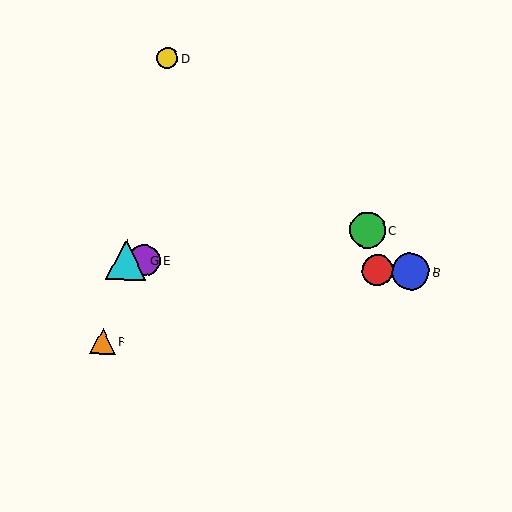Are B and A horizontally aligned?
Yes, both are at y≈272.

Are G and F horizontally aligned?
No, G is at y≈260 and F is at y≈341.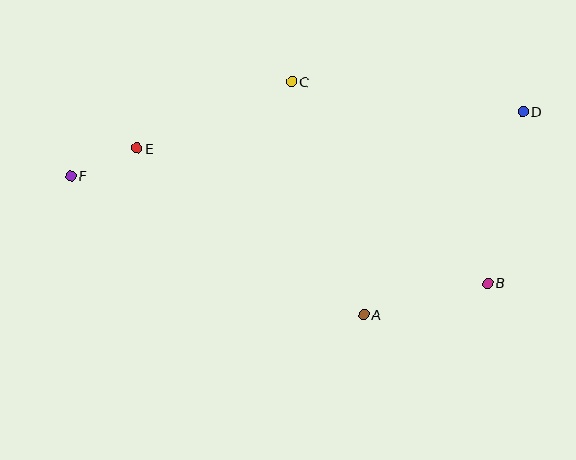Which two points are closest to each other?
Points E and F are closest to each other.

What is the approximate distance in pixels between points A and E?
The distance between A and E is approximately 281 pixels.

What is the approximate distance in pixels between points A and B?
The distance between A and B is approximately 128 pixels.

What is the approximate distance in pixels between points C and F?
The distance between C and F is approximately 240 pixels.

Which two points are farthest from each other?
Points D and F are farthest from each other.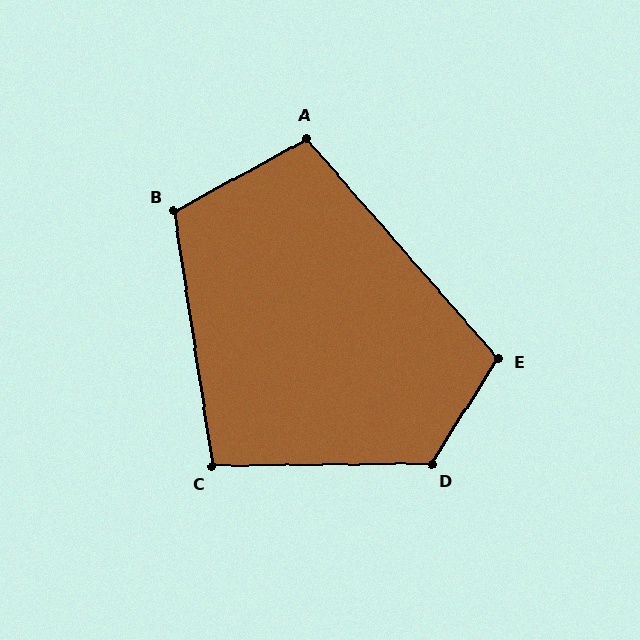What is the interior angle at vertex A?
Approximately 102 degrees (obtuse).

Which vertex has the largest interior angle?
D, at approximately 123 degrees.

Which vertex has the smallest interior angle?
C, at approximately 98 degrees.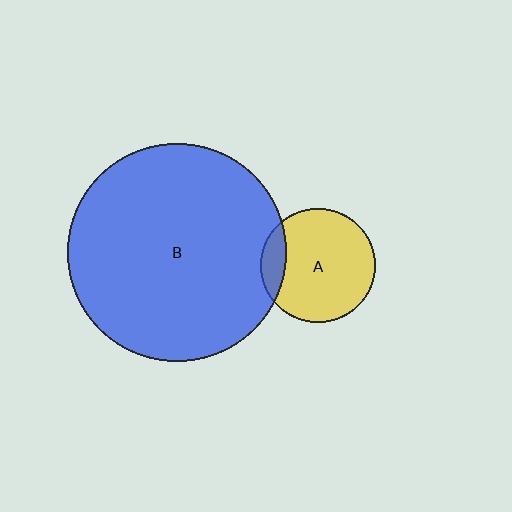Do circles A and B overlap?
Yes.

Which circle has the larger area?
Circle B (blue).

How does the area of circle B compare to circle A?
Approximately 3.6 times.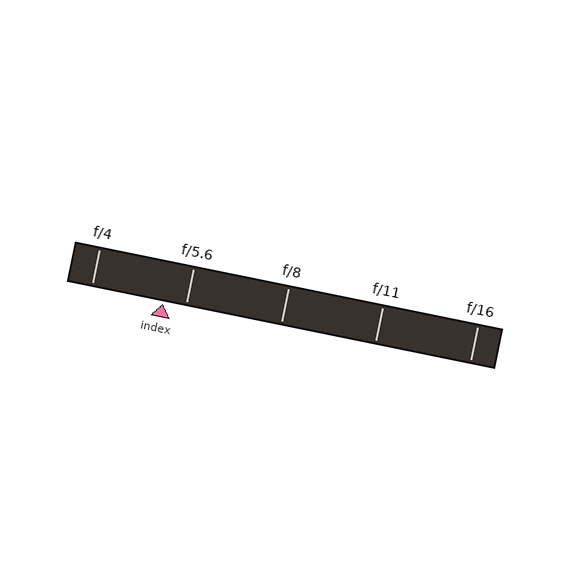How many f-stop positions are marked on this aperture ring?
There are 5 f-stop positions marked.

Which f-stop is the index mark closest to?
The index mark is closest to f/5.6.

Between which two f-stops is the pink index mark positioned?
The index mark is between f/4 and f/5.6.